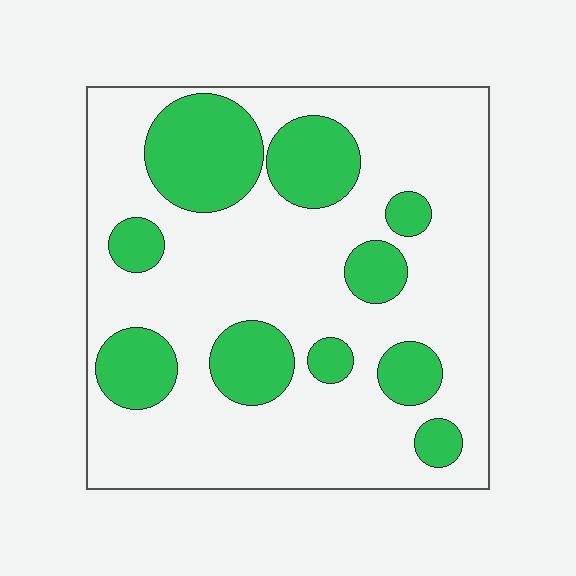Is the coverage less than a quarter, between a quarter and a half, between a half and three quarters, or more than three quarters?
Between a quarter and a half.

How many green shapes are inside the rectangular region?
10.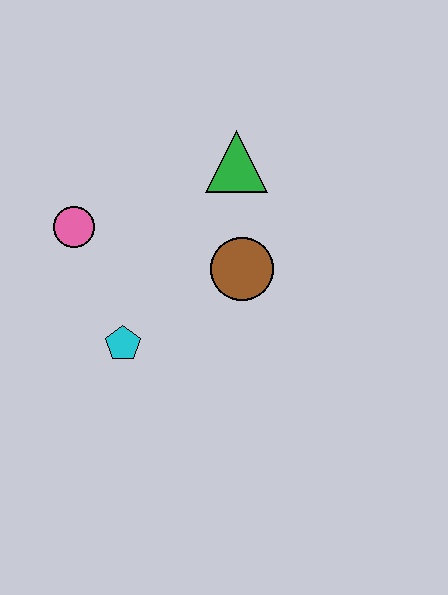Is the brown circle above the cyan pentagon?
Yes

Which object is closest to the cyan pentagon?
The pink circle is closest to the cyan pentagon.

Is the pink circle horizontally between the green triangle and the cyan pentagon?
No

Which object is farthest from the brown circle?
The pink circle is farthest from the brown circle.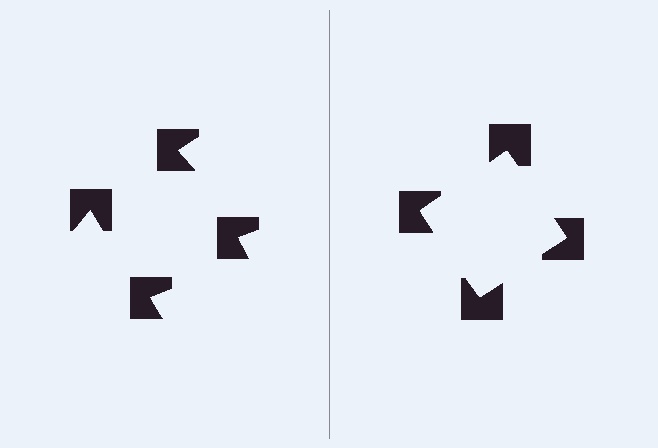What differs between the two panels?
The notched squares are positioned identically on both sides; only the wedge orientations differ. On the right they align to a square; on the left they are misaligned.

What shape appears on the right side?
An illusory square.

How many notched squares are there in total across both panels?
8 — 4 on each side.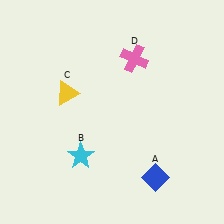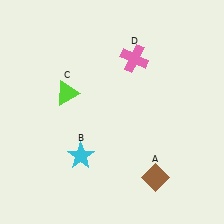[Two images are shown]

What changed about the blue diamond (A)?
In Image 1, A is blue. In Image 2, it changed to brown.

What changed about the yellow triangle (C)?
In Image 1, C is yellow. In Image 2, it changed to lime.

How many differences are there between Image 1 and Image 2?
There are 2 differences between the two images.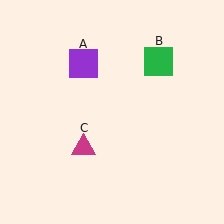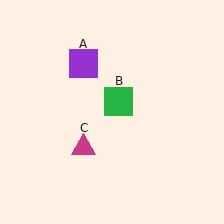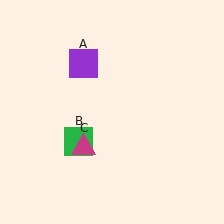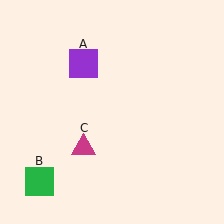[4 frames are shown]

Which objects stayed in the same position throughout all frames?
Purple square (object A) and magenta triangle (object C) remained stationary.